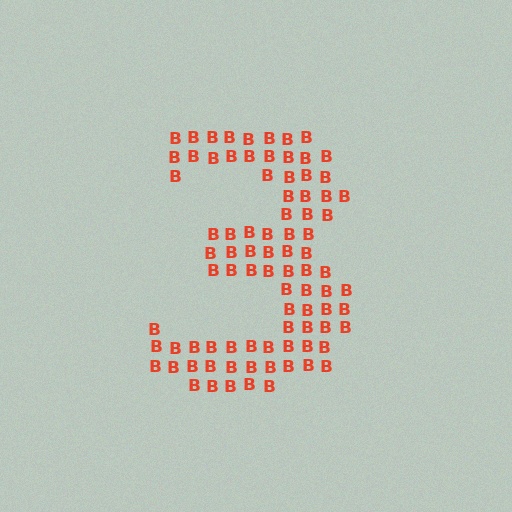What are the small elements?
The small elements are letter B's.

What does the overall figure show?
The overall figure shows the digit 3.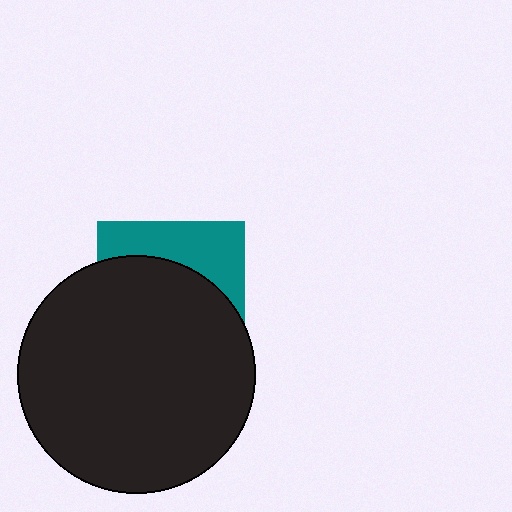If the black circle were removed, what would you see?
You would see the complete teal square.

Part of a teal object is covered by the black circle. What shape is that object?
It is a square.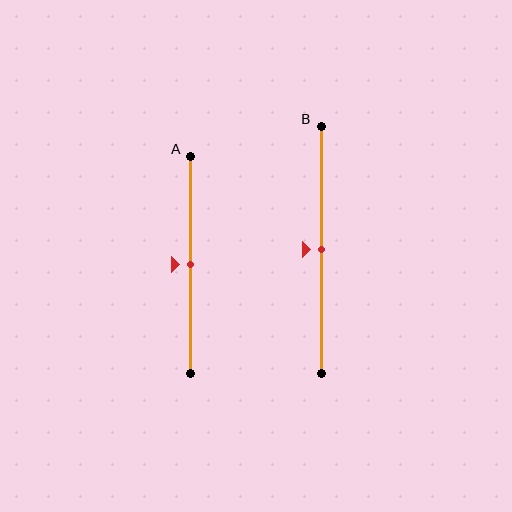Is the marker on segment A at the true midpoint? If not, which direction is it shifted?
Yes, the marker on segment A is at the true midpoint.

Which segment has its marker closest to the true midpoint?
Segment A has its marker closest to the true midpoint.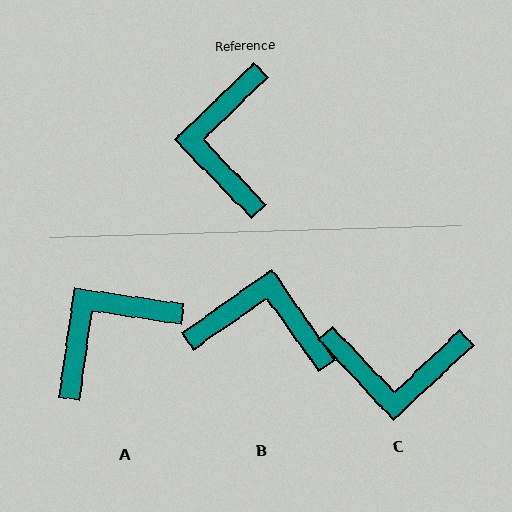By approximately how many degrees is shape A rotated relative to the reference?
Approximately 52 degrees clockwise.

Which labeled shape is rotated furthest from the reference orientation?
B, about 99 degrees away.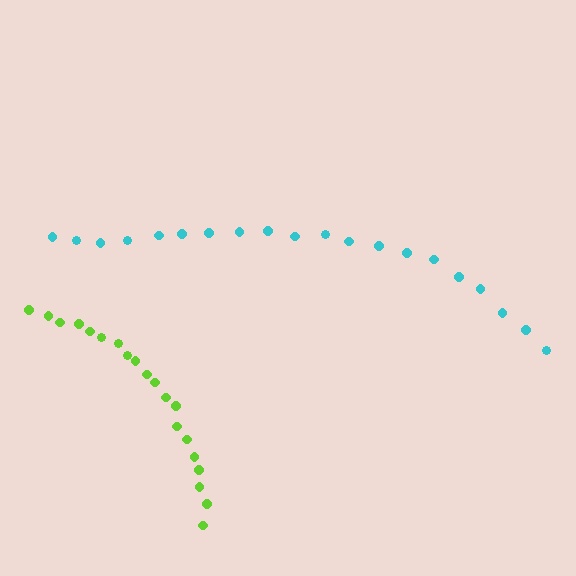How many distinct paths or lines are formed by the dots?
There are 2 distinct paths.